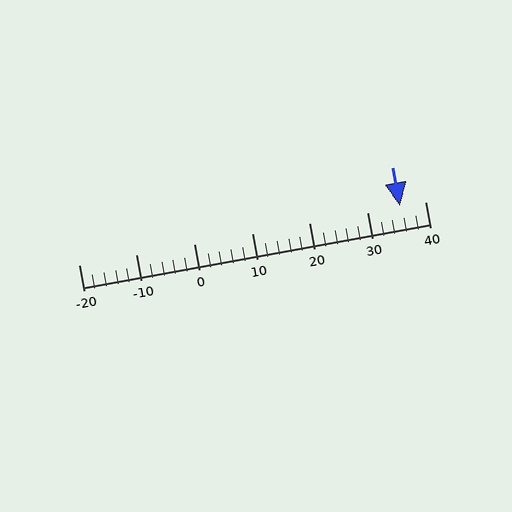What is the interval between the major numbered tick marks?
The major tick marks are spaced 10 units apart.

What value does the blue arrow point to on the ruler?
The blue arrow points to approximately 36.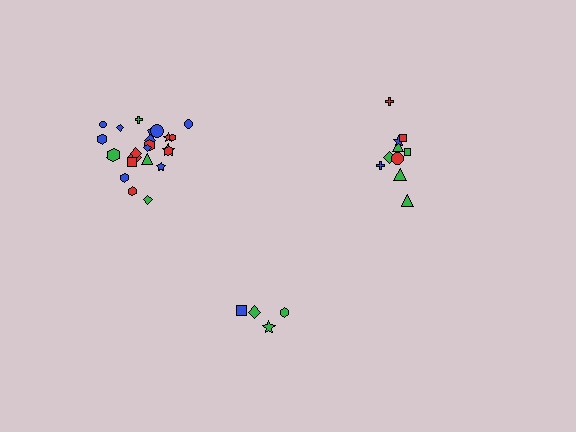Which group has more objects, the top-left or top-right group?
The top-left group.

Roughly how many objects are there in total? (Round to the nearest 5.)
Roughly 40 objects in total.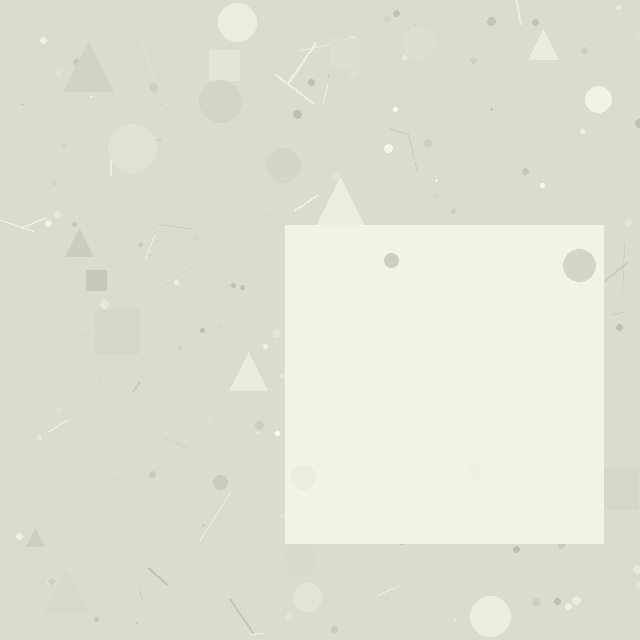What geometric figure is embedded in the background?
A square is embedded in the background.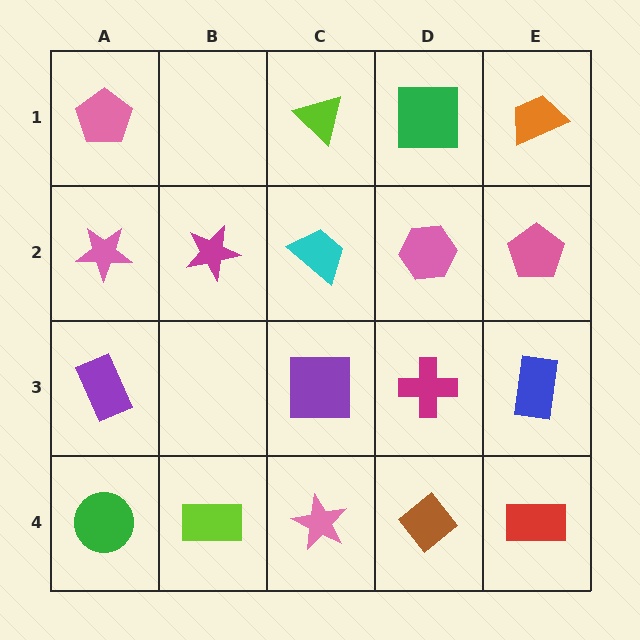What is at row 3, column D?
A magenta cross.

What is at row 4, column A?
A green circle.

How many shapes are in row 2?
5 shapes.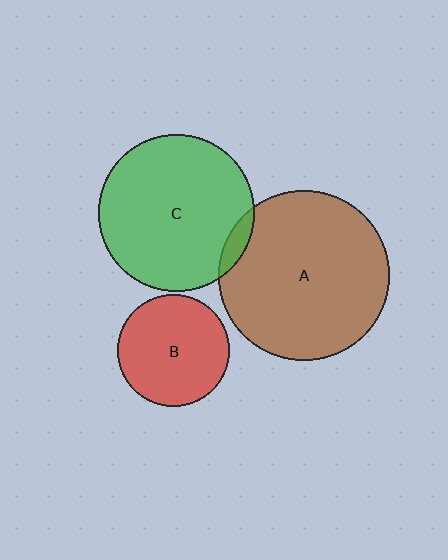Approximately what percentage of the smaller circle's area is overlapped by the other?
Approximately 5%.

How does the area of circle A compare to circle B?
Approximately 2.3 times.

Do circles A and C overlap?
Yes.